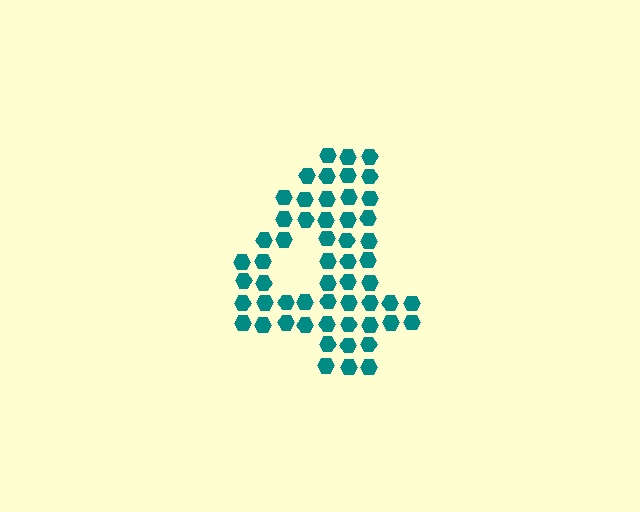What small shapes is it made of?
It is made of small hexagons.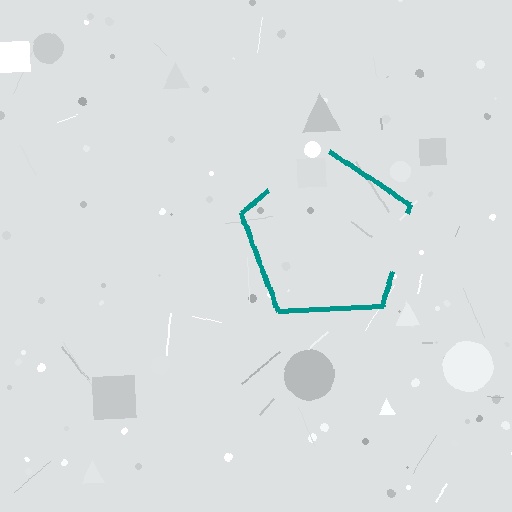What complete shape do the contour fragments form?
The contour fragments form a pentagon.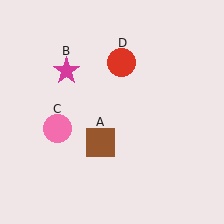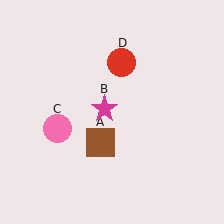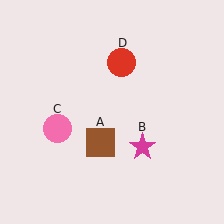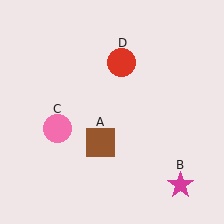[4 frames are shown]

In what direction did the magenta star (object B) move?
The magenta star (object B) moved down and to the right.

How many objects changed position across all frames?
1 object changed position: magenta star (object B).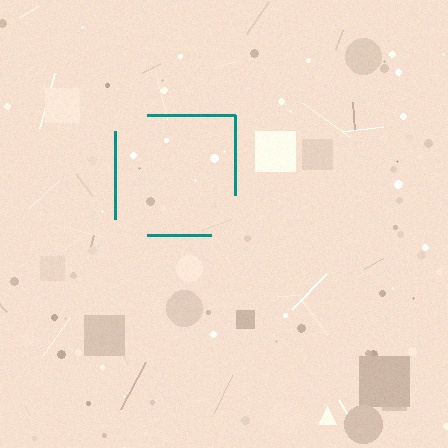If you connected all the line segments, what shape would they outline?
They would outline a square.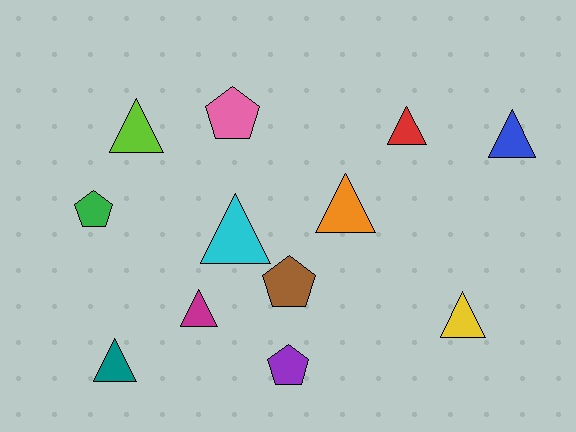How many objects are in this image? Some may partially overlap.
There are 12 objects.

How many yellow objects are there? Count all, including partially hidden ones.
There is 1 yellow object.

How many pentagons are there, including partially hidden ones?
There are 4 pentagons.